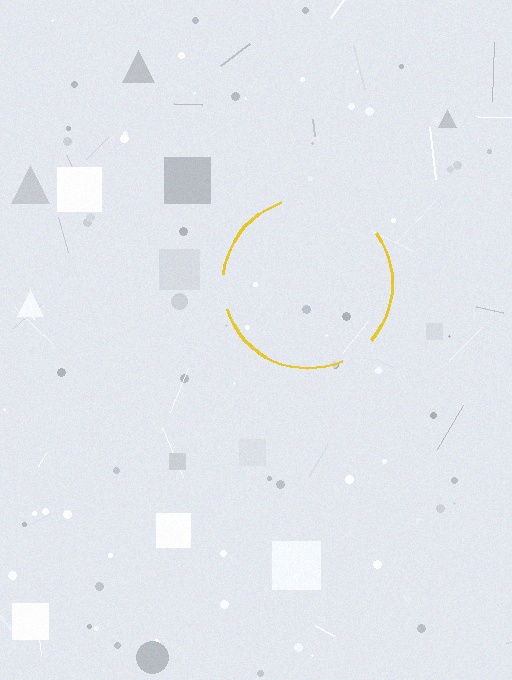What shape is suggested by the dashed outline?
The dashed outline suggests a circle.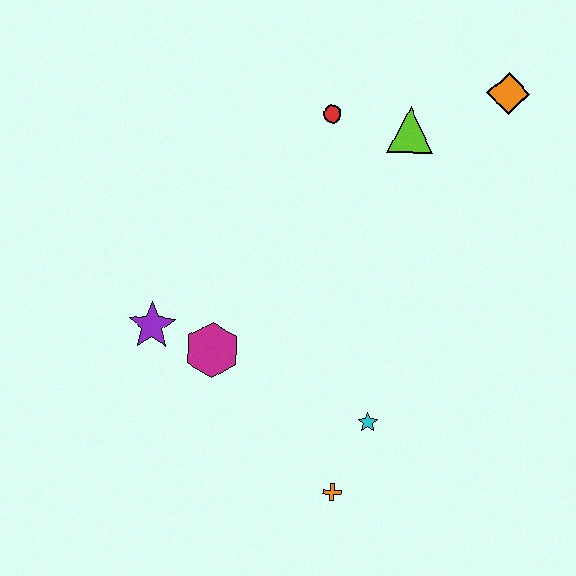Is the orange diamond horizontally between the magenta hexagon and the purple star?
No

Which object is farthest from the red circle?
The orange cross is farthest from the red circle.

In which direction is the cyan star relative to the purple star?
The cyan star is to the right of the purple star.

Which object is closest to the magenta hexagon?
The purple star is closest to the magenta hexagon.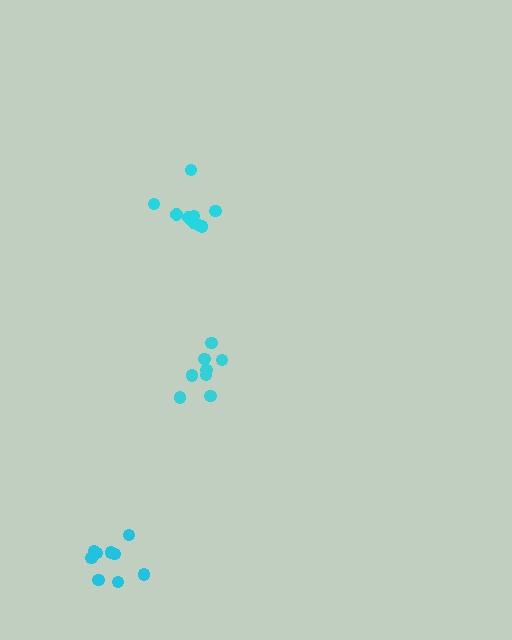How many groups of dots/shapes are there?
There are 3 groups.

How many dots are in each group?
Group 1: 10 dots, Group 2: 8 dots, Group 3: 9 dots (27 total).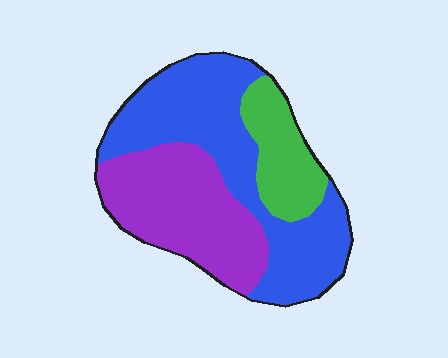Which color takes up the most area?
Blue, at roughly 50%.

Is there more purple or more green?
Purple.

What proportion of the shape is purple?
Purple takes up between a third and a half of the shape.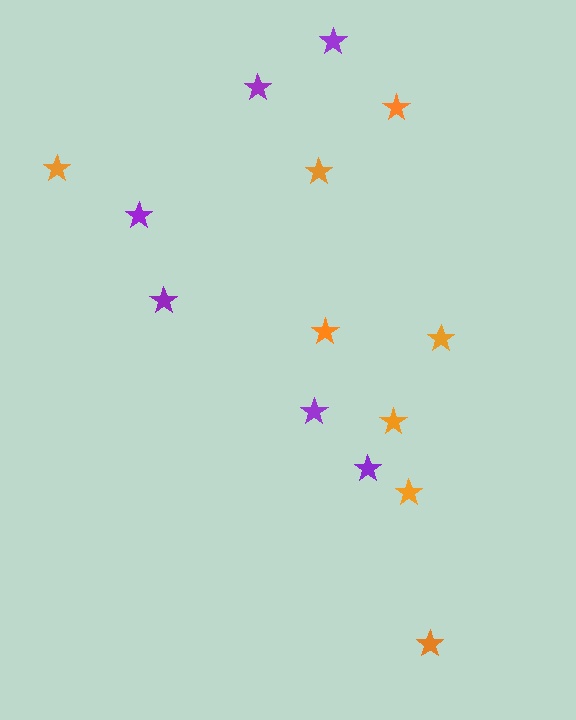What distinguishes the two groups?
There are 2 groups: one group of purple stars (6) and one group of orange stars (8).